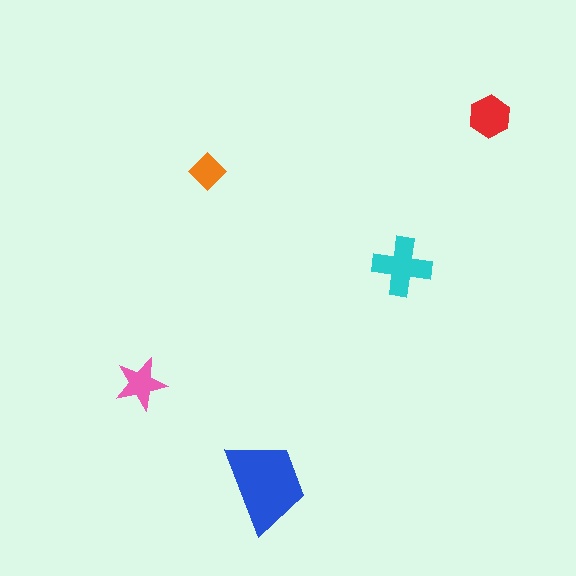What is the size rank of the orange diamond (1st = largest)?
5th.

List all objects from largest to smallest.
The blue trapezoid, the cyan cross, the red hexagon, the pink star, the orange diamond.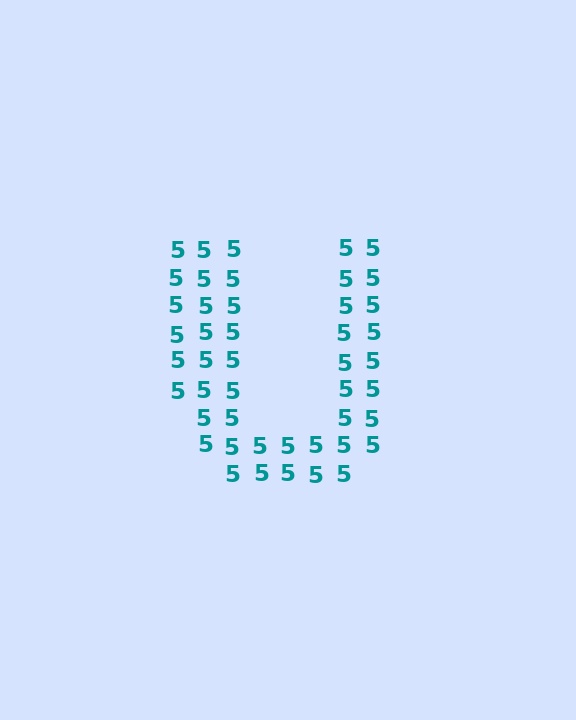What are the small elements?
The small elements are digit 5's.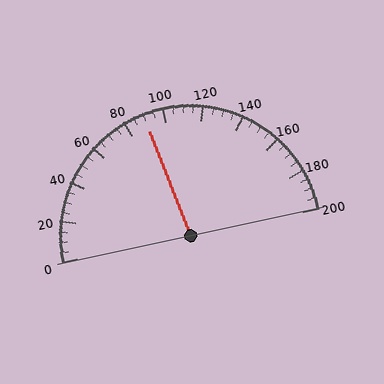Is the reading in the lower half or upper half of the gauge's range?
The reading is in the lower half of the range (0 to 200).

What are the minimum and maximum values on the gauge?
The gauge ranges from 0 to 200.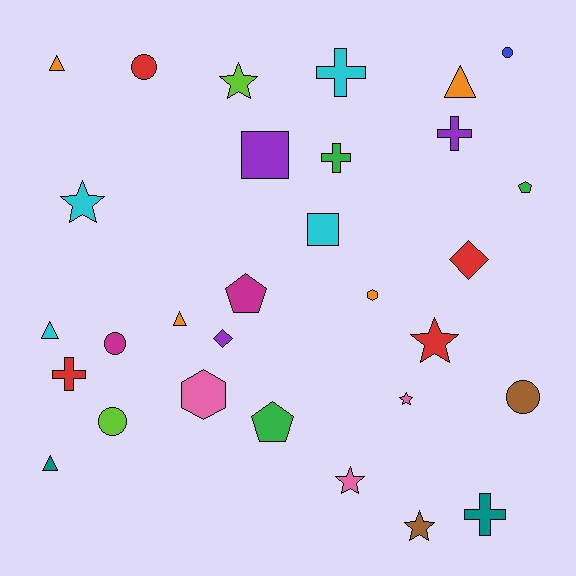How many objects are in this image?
There are 30 objects.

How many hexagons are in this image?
There are 2 hexagons.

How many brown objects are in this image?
There are 2 brown objects.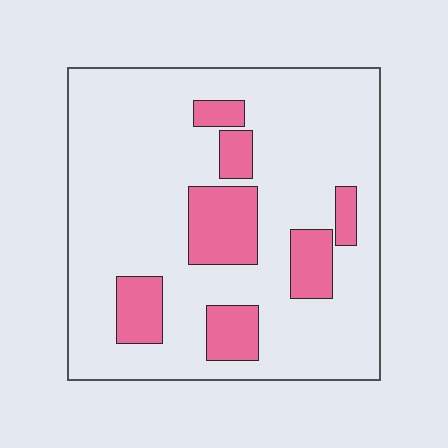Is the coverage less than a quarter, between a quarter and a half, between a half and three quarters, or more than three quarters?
Less than a quarter.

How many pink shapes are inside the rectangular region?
7.